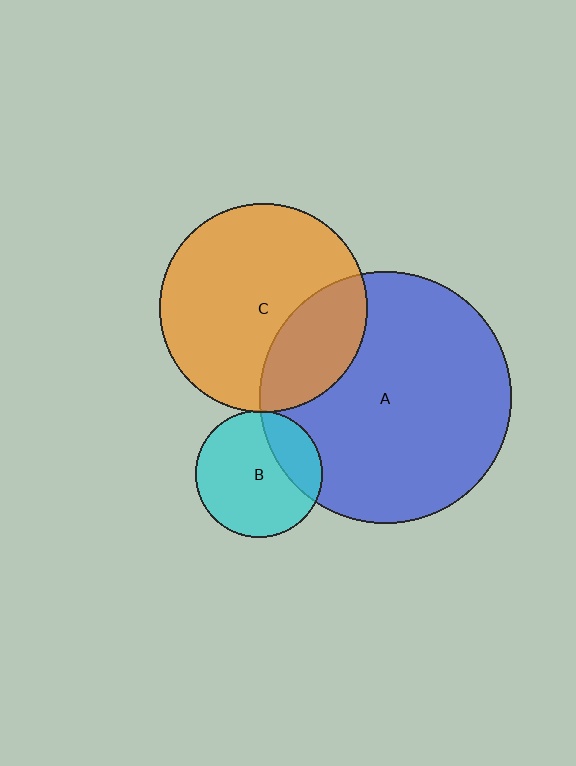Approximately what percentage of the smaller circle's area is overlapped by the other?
Approximately 5%.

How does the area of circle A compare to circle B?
Approximately 3.9 times.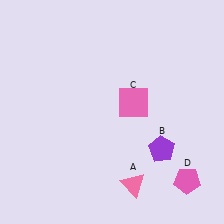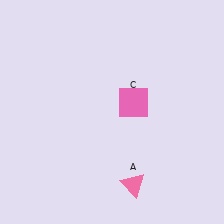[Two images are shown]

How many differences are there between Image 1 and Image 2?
There are 2 differences between the two images.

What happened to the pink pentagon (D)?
The pink pentagon (D) was removed in Image 2. It was in the bottom-right area of Image 1.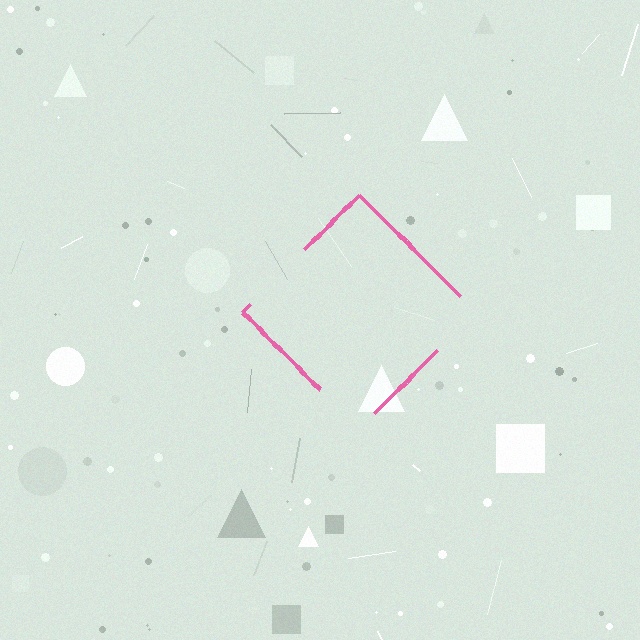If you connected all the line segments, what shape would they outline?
They would outline a diamond.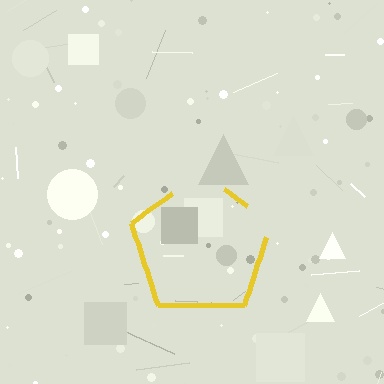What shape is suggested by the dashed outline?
The dashed outline suggests a pentagon.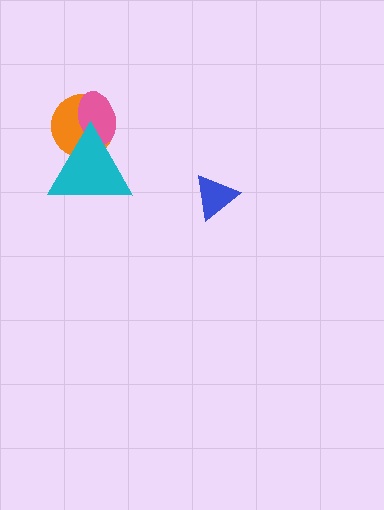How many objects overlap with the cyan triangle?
2 objects overlap with the cyan triangle.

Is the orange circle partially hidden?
Yes, it is partially covered by another shape.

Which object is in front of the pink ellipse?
The cyan triangle is in front of the pink ellipse.